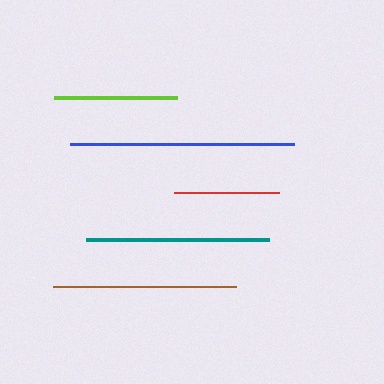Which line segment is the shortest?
The red line is the shortest at approximately 105 pixels.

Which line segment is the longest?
The blue line is the longest at approximately 224 pixels.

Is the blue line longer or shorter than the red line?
The blue line is longer than the red line.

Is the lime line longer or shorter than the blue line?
The blue line is longer than the lime line.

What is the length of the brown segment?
The brown segment is approximately 183 pixels long.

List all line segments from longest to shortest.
From longest to shortest: blue, brown, teal, lime, red.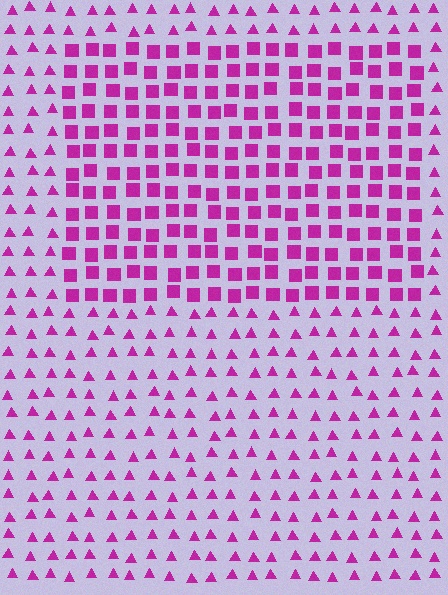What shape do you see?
I see a rectangle.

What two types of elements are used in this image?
The image uses squares inside the rectangle region and triangles outside it.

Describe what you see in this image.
The image is filled with small magenta elements arranged in a uniform grid. A rectangle-shaped region contains squares, while the surrounding area contains triangles. The boundary is defined purely by the change in element shape.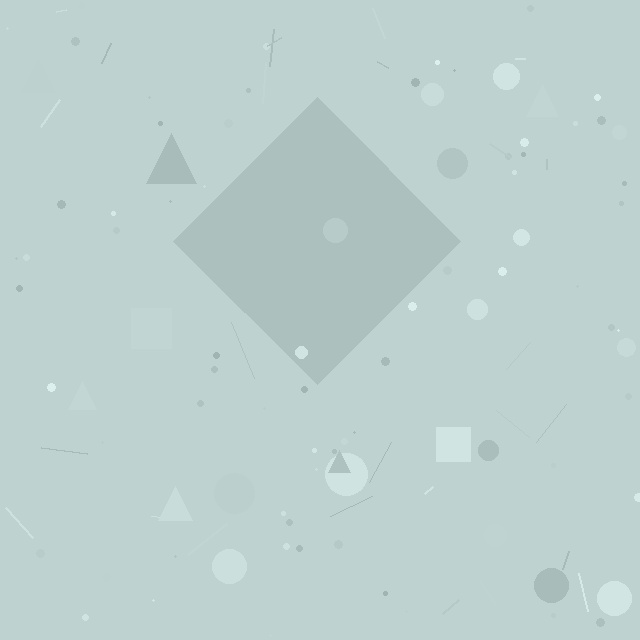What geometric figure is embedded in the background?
A diamond is embedded in the background.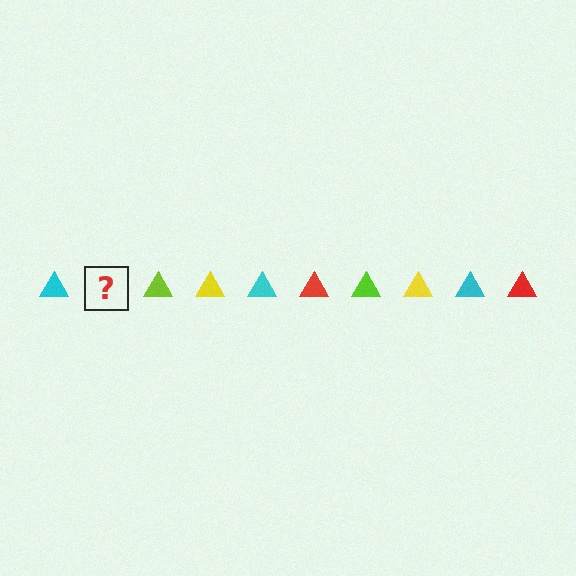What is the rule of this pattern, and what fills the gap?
The rule is that the pattern cycles through cyan, red, lime, yellow triangles. The gap should be filled with a red triangle.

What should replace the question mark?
The question mark should be replaced with a red triangle.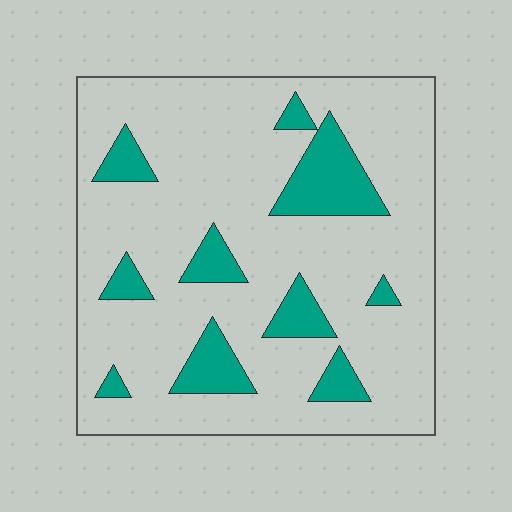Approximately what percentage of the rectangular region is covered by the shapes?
Approximately 15%.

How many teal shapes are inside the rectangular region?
10.